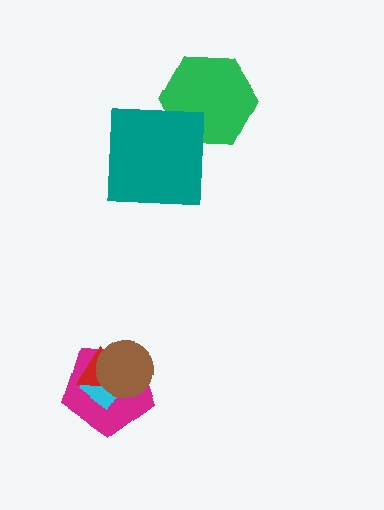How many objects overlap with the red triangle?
3 objects overlap with the red triangle.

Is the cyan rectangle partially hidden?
Yes, it is partially covered by another shape.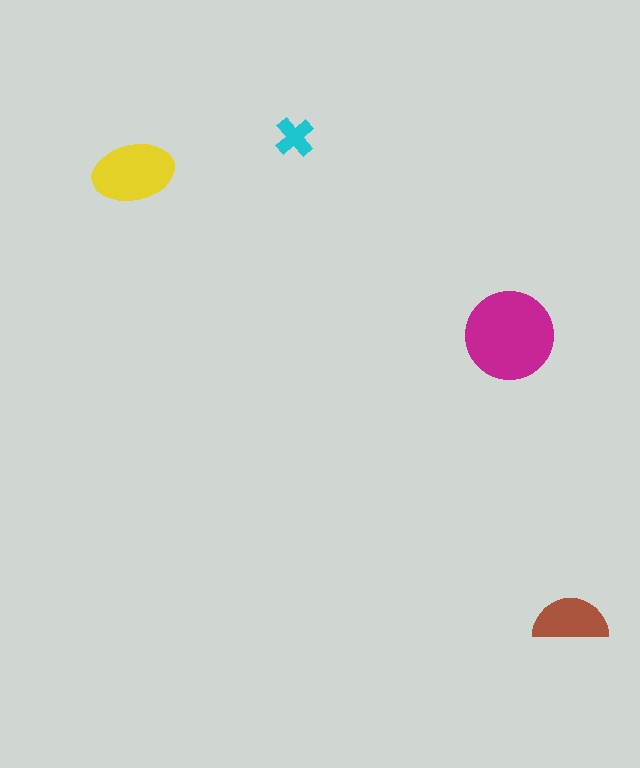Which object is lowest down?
The brown semicircle is bottommost.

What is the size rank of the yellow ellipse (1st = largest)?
2nd.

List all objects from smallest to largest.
The cyan cross, the brown semicircle, the yellow ellipse, the magenta circle.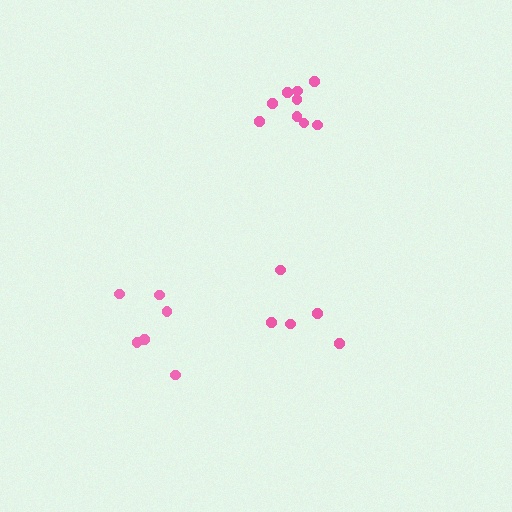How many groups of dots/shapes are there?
There are 3 groups.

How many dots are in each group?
Group 1: 6 dots, Group 2: 9 dots, Group 3: 5 dots (20 total).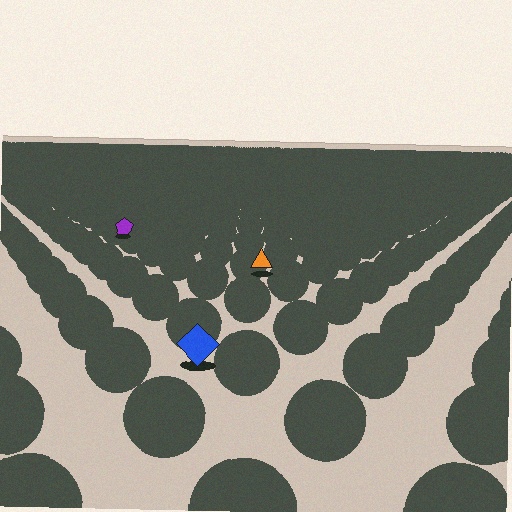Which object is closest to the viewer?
The blue diamond is closest. The texture marks near it are larger and more spread out.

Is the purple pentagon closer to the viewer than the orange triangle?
No. The orange triangle is closer — you can tell from the texture gradient: the ground texture is coarser near it.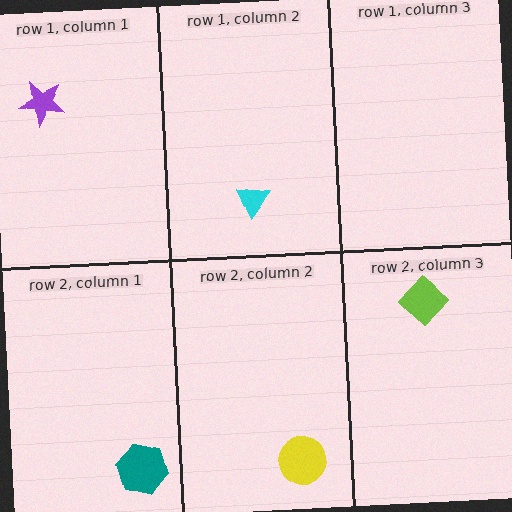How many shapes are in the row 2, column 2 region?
1.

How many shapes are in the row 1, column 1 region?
1.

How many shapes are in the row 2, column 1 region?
1.